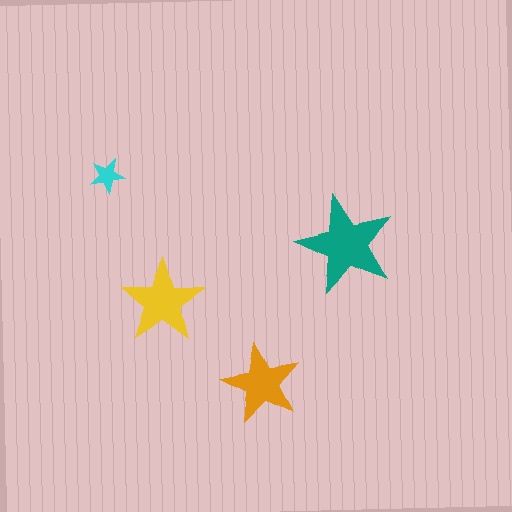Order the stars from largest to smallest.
the teal one, the yellow one, the orange one, the cyan one.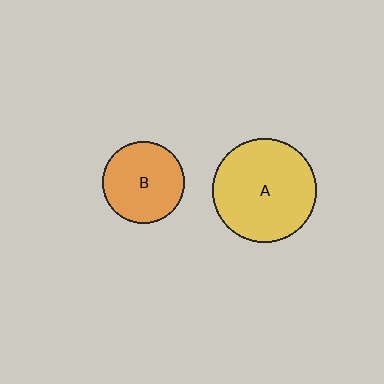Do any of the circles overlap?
No, none of the circles overlap.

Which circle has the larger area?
Circle A (yellow).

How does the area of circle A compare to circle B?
Approximately 1.6 times.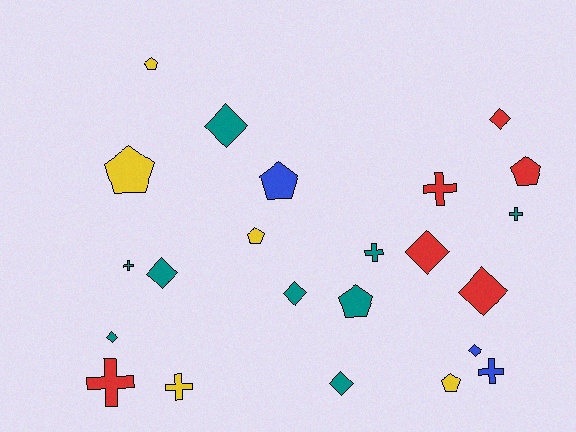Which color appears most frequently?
Teal, with 9 objects.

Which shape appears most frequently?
Diamond, with 9 objects.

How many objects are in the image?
There are 23 objects.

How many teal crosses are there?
There are 3 teal crosses.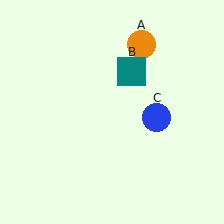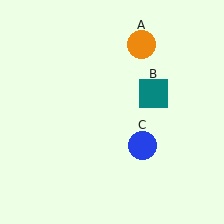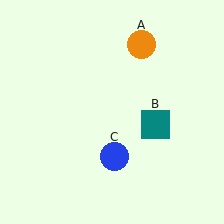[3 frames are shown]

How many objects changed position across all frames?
2 objects changed position: teal square (object B), blue circle (object C).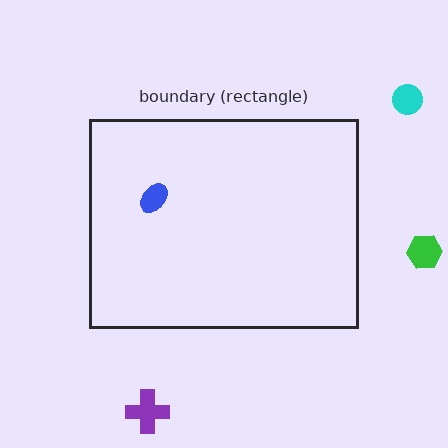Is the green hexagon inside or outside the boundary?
Outside.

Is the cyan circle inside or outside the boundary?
Outside.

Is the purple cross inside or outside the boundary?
Outside.